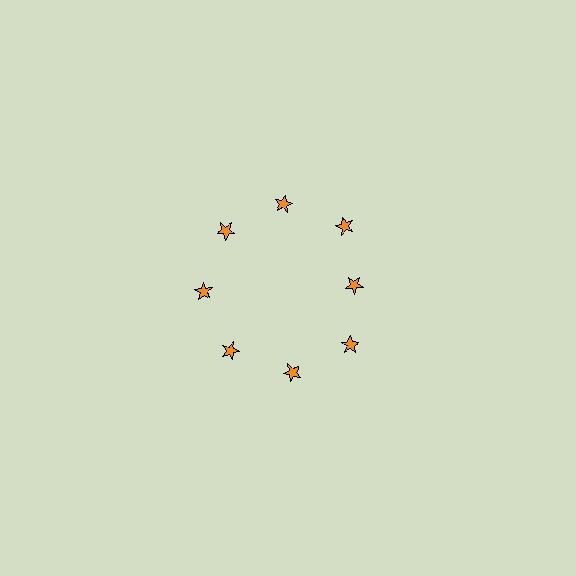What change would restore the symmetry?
The symmetry would be restored by moving it outward, back onto the ring so that all 8 stars sit at equal angles and equal distance from the center.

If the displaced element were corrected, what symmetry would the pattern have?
It would have 8-fold rotational symmetry — the pattern would map onto itself every 45 degrees.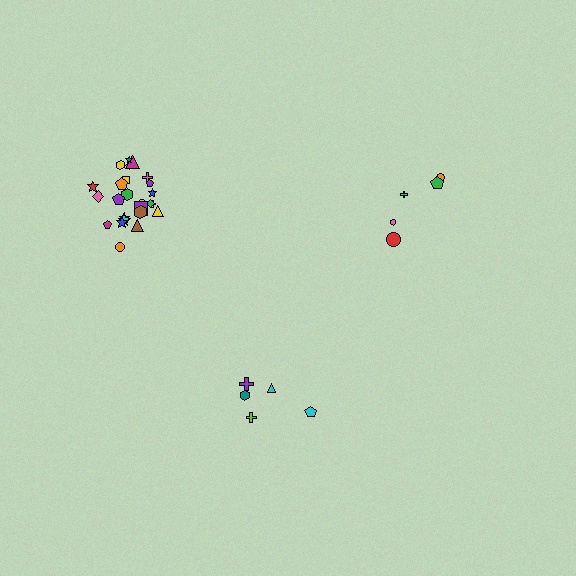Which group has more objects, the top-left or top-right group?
The top-left group.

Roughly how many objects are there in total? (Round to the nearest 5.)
Roughly 35 objects in total.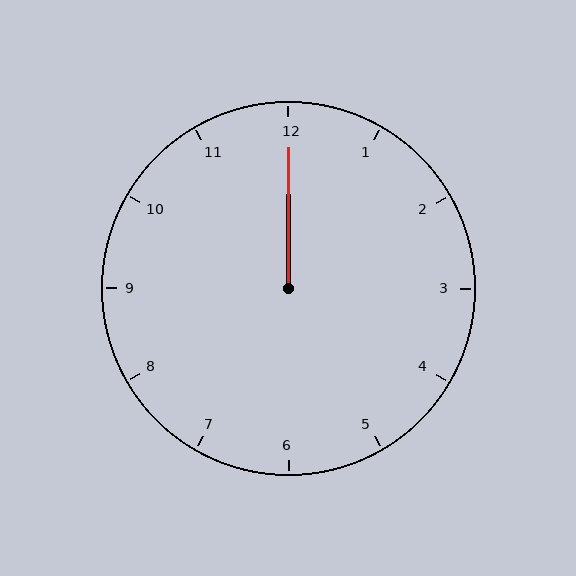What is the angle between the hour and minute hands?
Approximately 0 degrees.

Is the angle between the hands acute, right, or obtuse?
It is acute.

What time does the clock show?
12:00.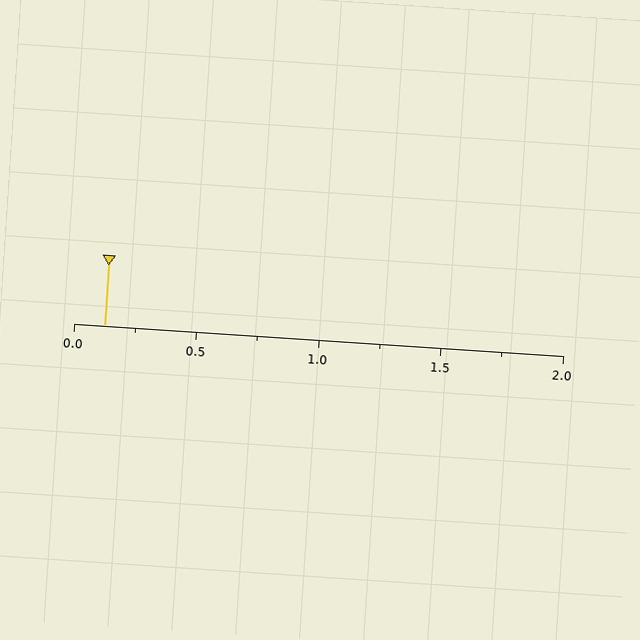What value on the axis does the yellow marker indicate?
The marker indicates approximately 0.12.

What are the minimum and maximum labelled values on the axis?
The axis runs from 0.0 to 2.0.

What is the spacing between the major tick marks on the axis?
The major ticks are spaced 0.5 apart.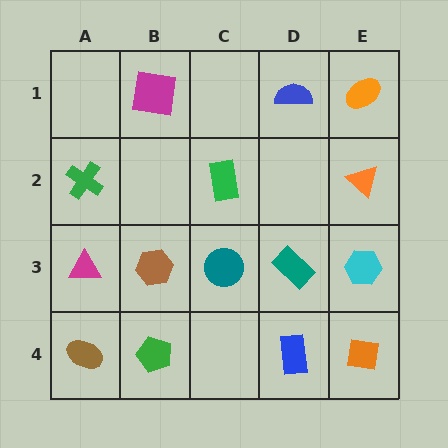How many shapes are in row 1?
3 shapes.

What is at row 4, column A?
A brown ellipse.